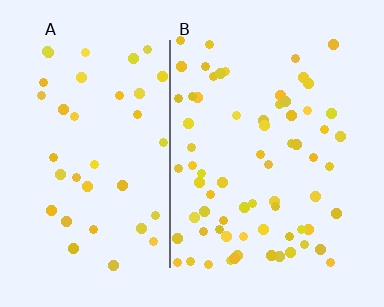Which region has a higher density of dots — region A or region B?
B (the right).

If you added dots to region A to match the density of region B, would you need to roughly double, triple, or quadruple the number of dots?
Approximately double.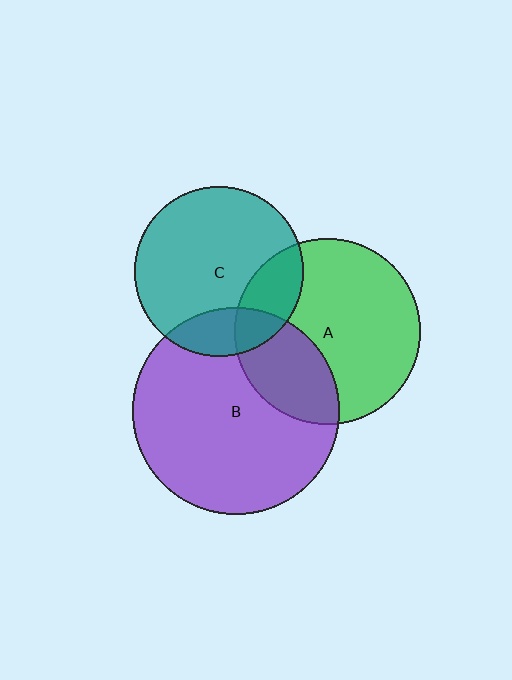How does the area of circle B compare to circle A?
Approximately 1.2 times.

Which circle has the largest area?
Circle B (purple).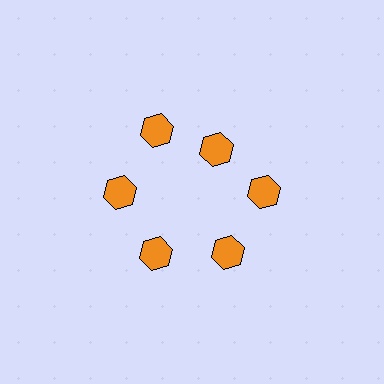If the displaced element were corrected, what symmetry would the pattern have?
It would have 6-fold rotational symmetry — the pattern would map onto itself every 60 degrees.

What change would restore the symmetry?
The symmetry would be restored by moving it outward, back onto the ring so that all 6 hexagons sit at equal angles and equal distance from the center.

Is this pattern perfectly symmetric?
No. The 6 orange hexagons are arranged in a ring, but one element near the 1 o'clock position is pulled inward toward the center, breaking the 6-fold rotational symmetry.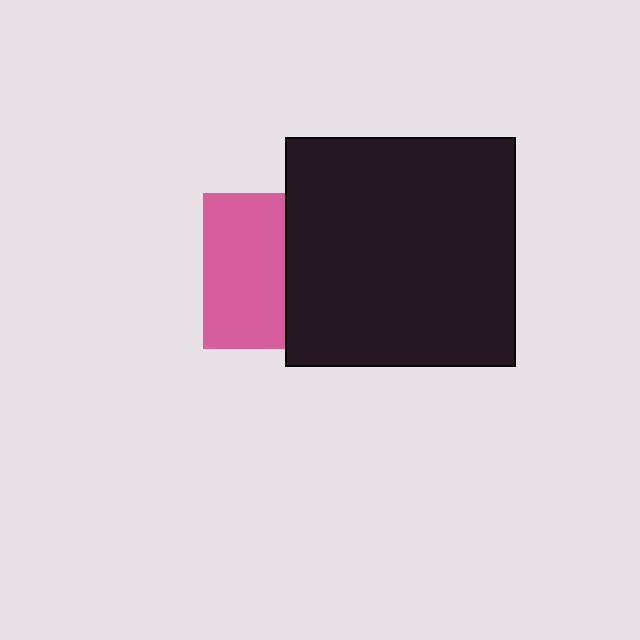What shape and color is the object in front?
The object in front is a black square.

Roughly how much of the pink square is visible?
About half of it is visible (roughly 53%).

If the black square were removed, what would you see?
You would see the complete pink square.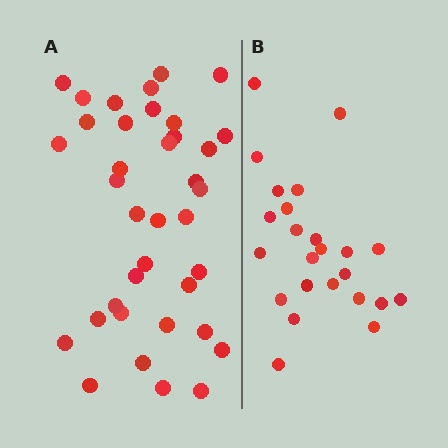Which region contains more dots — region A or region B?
Region A (the left region) has more dots.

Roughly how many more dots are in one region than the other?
Region A has approximately 15 more dots than region B.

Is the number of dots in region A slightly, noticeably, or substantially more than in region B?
Region A has substantially more. The ratio is roughly 1.5 to 1.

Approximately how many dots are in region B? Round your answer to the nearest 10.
About 20 dots. (The exact count is 24, which rounds to 20.)